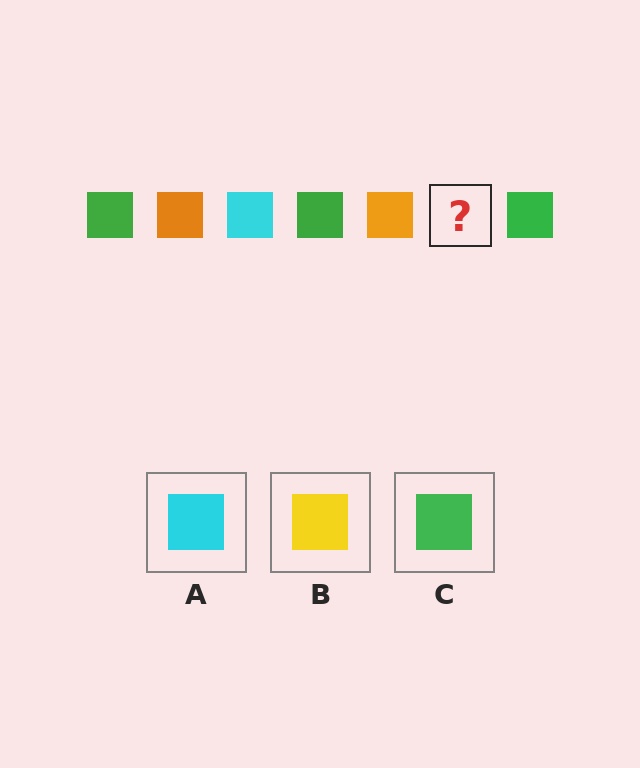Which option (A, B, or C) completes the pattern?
A.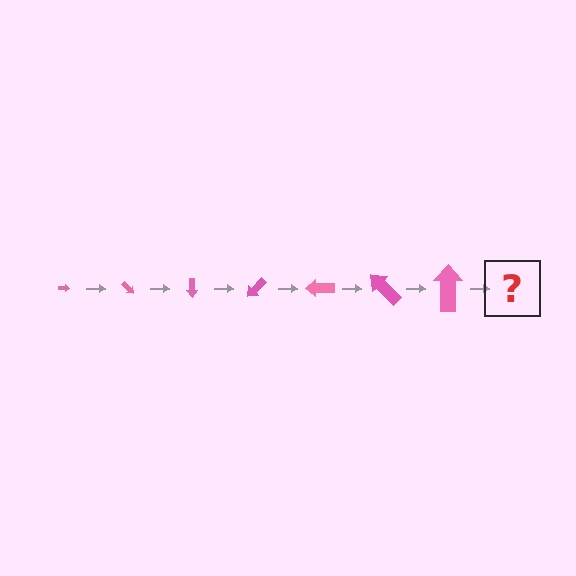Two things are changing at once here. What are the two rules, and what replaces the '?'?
The two rules are that the arrow grows larger each step and it rotates 45 degrees each step. The '?' should be an arrow, larger than the previous one and rotated 315 degrees from the start.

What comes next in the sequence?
The next element should be an arrow, larger than the previous one and rotated 315 degrees from the start.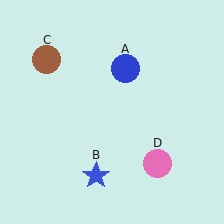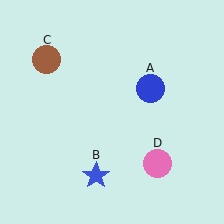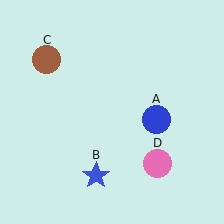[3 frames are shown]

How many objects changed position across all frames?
1 object changed position: blue circle (object A).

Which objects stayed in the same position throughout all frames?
Blue star (object B) and brown circle (object C) and pink circle (object D) remained stationary.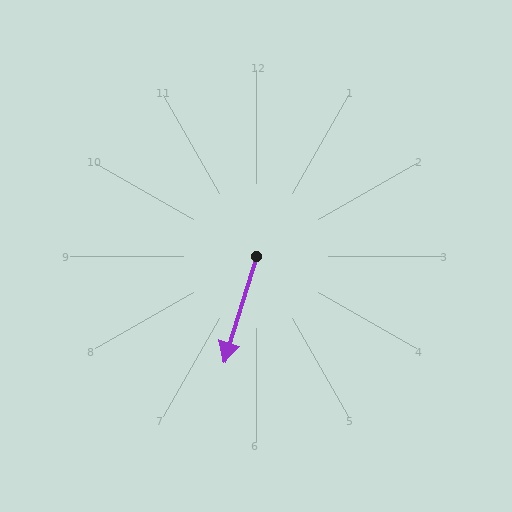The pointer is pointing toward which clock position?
Roughly 7 o'clock.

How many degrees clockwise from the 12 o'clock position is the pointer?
Approximately 197 degrees.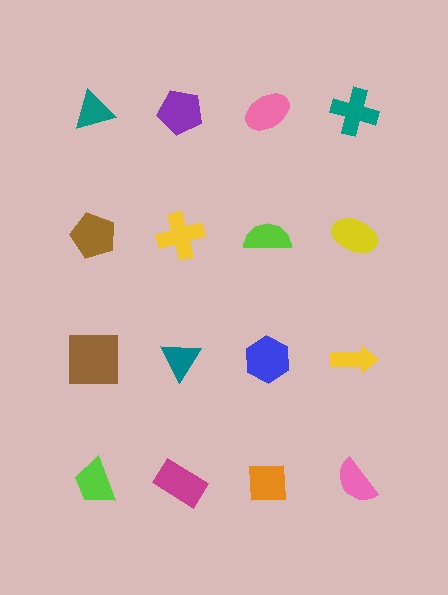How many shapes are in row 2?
4 shapes.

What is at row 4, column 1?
A lime trapezoid.